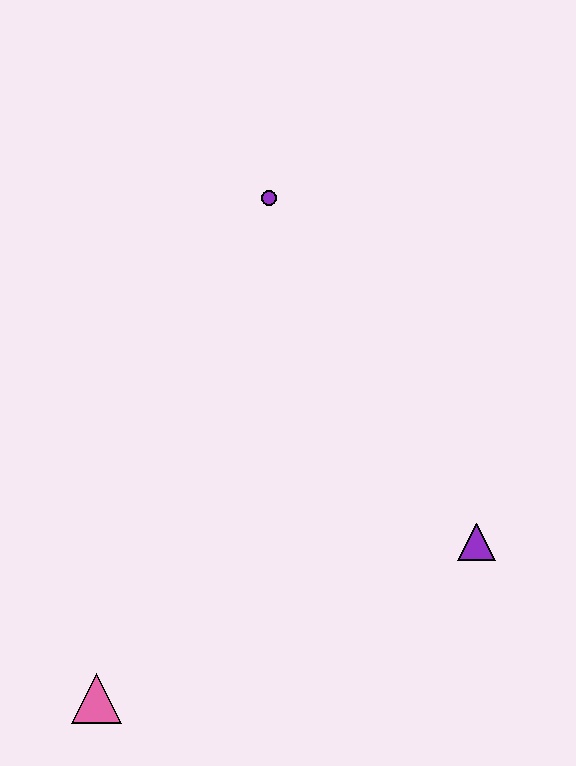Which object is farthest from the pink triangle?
The purple circle is farthest from the pink triangle.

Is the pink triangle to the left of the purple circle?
Yes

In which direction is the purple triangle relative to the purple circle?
The purple triangle is below the purple circle.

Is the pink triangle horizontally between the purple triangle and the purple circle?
No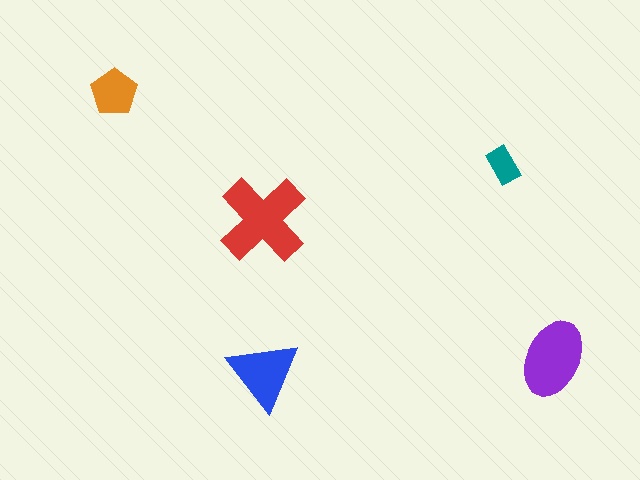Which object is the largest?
The red cross.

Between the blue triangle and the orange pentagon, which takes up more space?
The blue triangle.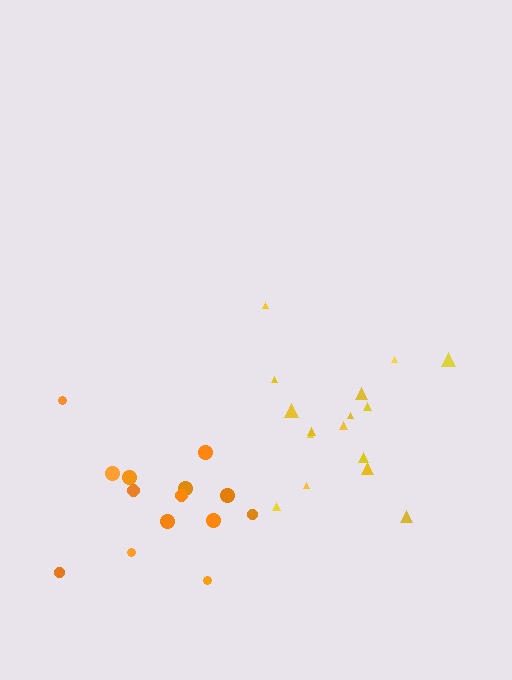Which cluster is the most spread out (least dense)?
Yellow.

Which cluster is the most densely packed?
Orange.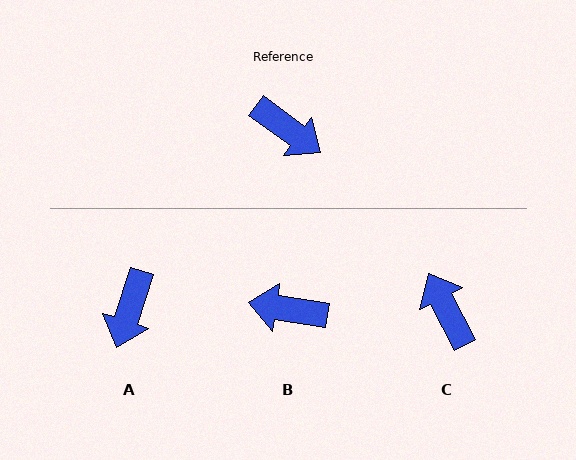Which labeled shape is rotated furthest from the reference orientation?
C, about 154 degrees away.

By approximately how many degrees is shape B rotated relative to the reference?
Approximately 152 degrees clockwise.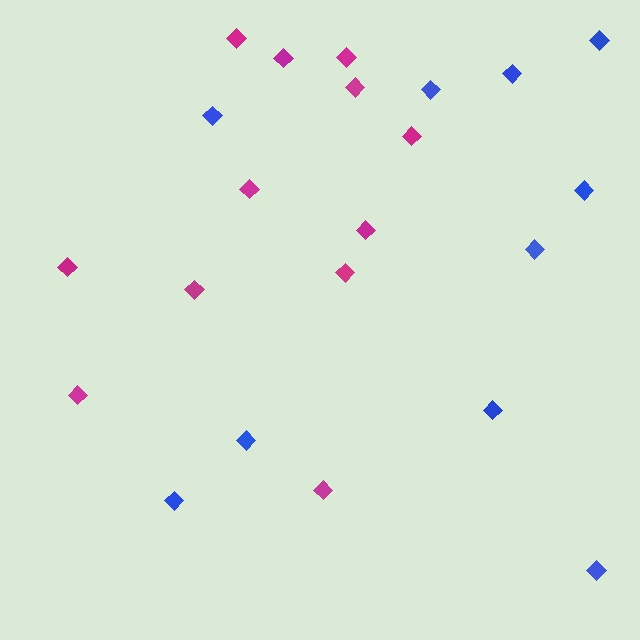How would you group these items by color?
There are 2 groups: one group of blue diamonds (10) and one group of magenta diamonds (12).